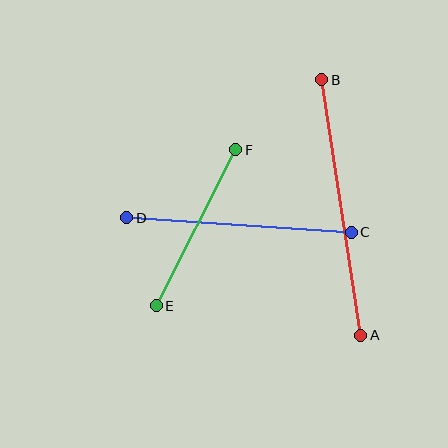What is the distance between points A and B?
The distance is approximately 258 pixels.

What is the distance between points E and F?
The distance is approximately 175 pixels.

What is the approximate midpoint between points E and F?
The midpoint is at approximately (196, 228) pixels.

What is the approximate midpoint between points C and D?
The midpoint is at approximately (239, 225) pixels.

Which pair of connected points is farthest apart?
Points A and B are farthest apart.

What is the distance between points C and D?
The distance is approximately 225 pixels.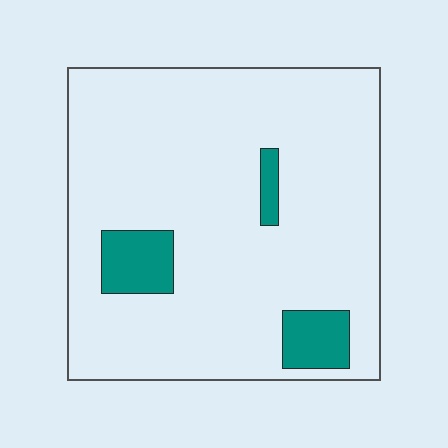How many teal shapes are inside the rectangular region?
3.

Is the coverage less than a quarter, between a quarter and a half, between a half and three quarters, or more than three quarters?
Less than a quarter.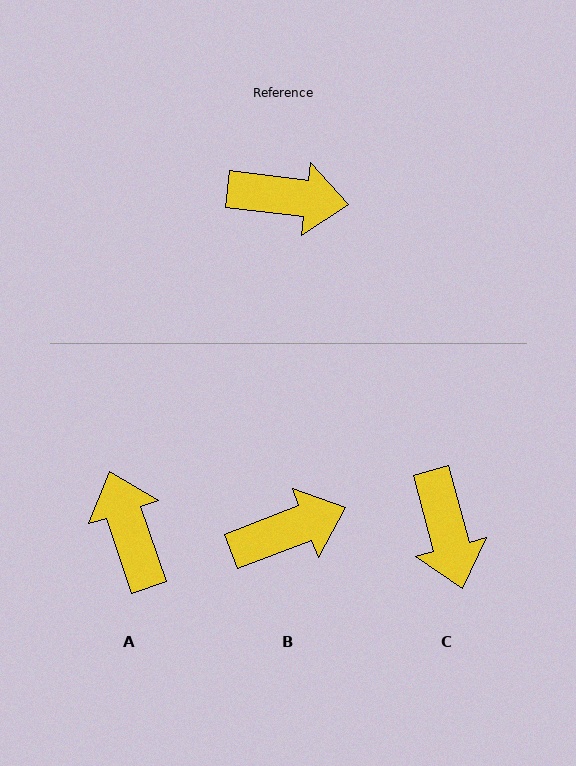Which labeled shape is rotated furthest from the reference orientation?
A, about 116 degrees away.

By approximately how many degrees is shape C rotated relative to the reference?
Approximately 68 degrees clockwise.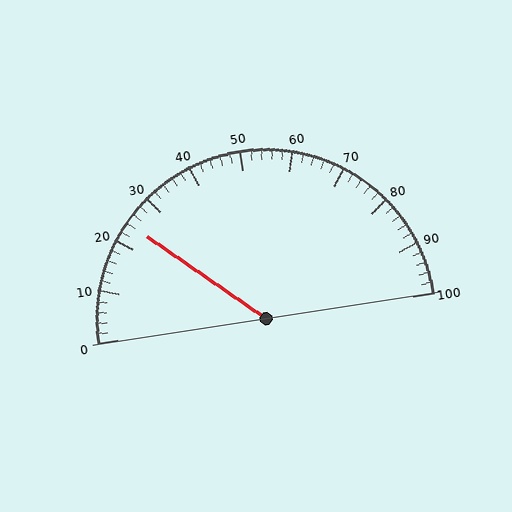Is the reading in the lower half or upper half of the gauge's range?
The reading is in the lower half of the range (0 to 100).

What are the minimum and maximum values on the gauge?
The gauge ranges from 0 to 100.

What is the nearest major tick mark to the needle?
The nearest major tick mark is 20.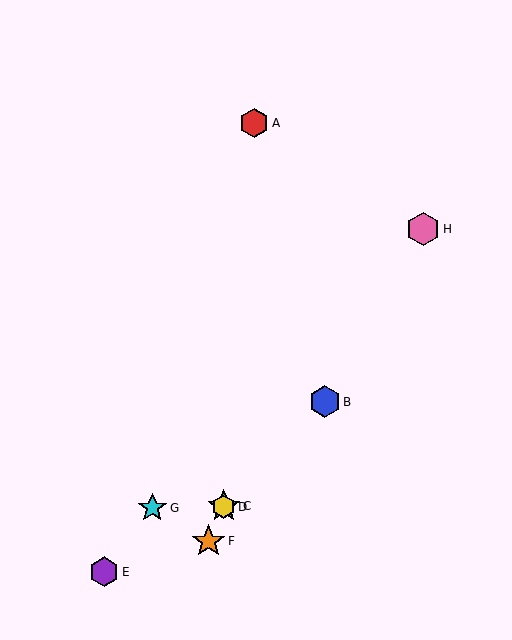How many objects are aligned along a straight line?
3 objects (C, D, F) are aligned along a straight line.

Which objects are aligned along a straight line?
Objects C, D, F are aligned along a straight line.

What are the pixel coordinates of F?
Object F is at (208, 541).